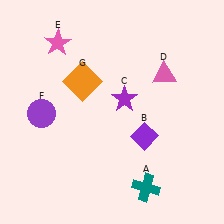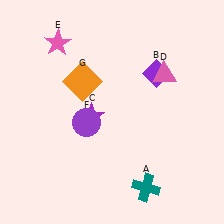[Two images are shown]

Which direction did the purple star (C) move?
The purple star (C) moved left.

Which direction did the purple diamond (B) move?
The purple diamond (B) moved up.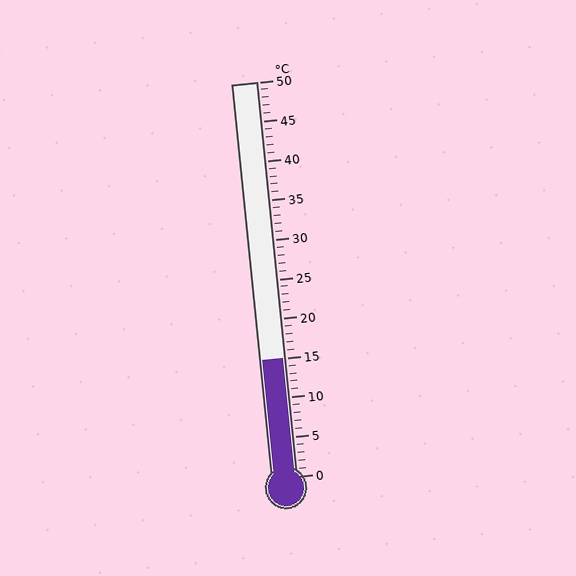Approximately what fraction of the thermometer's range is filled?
The thermometer is filled to approximately 30% of its range.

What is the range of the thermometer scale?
The thermometer scale ranges from 0°C to 50°C.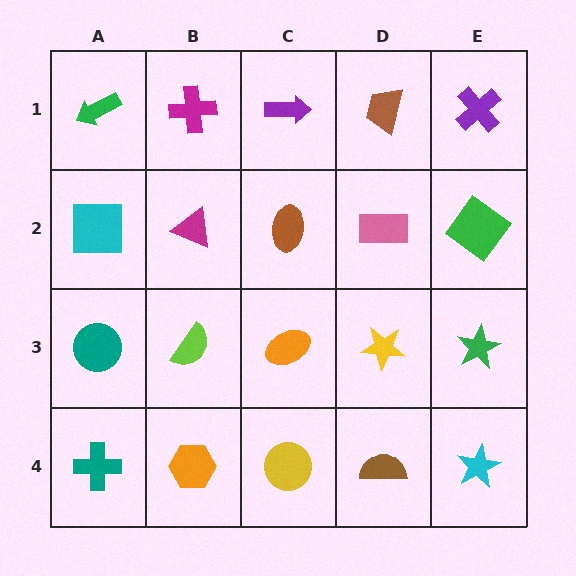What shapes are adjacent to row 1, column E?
A green diamond (row 2, column E), a brown trapezoid (row 1, column D).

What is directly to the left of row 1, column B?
A green arrow.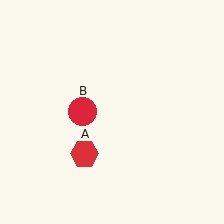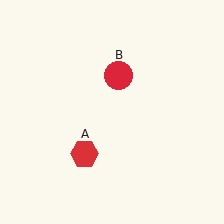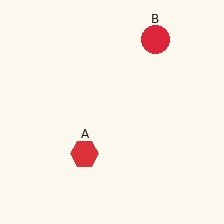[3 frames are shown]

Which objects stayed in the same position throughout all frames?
Red hexagon (object A) remained stationary.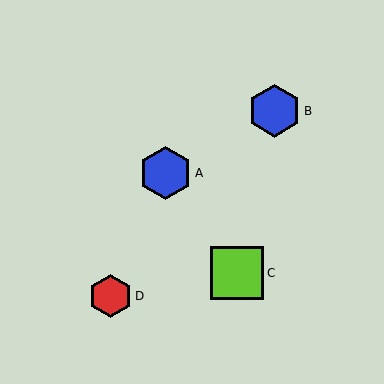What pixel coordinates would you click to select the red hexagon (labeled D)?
Click at (111, 296) to select the red hexagon D.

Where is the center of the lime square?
The center of the lime square is at (237, 273).